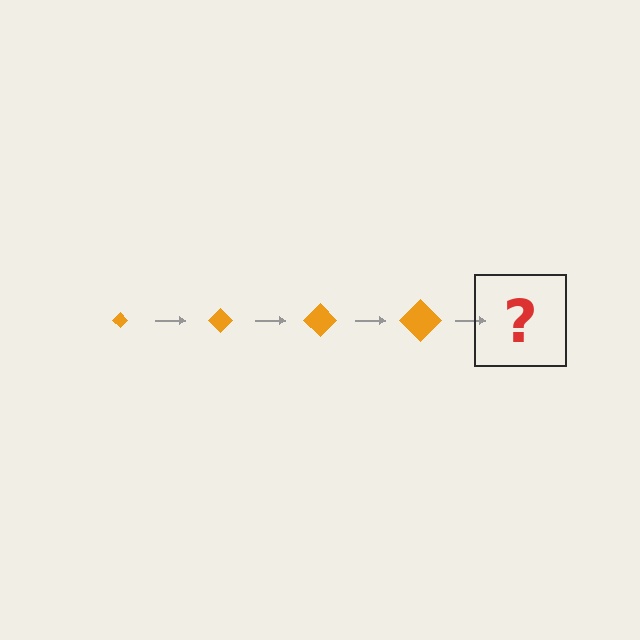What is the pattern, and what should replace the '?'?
The pattern is that the diamond gets progressively larger each step. The '?' should be an orange diamond, larger than the previous one.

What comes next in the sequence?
The next element should be an orange diamond, larger than the previous one.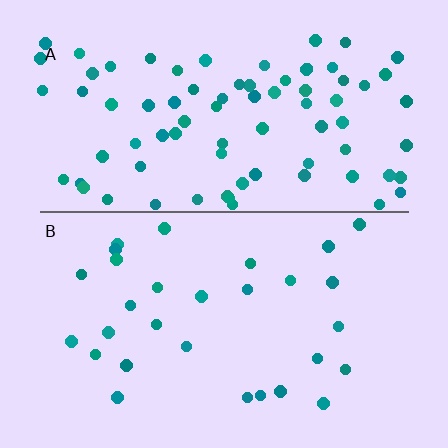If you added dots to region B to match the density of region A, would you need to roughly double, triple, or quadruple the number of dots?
Approximately triple.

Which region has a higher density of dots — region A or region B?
A (the top).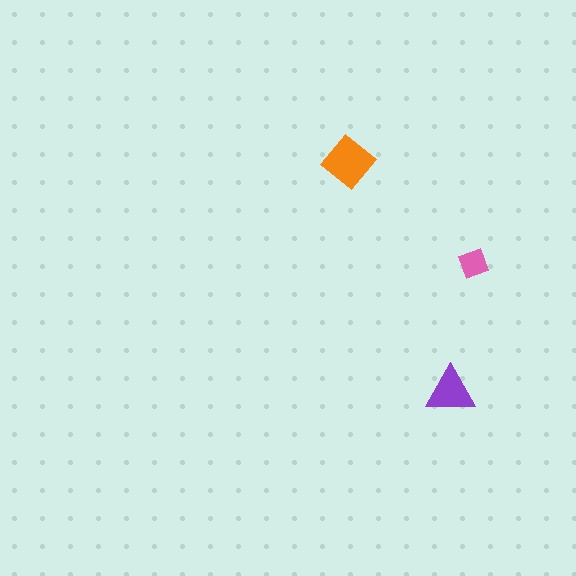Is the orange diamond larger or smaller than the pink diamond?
Larger.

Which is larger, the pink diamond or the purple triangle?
The purple triangle.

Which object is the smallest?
The pink diamond.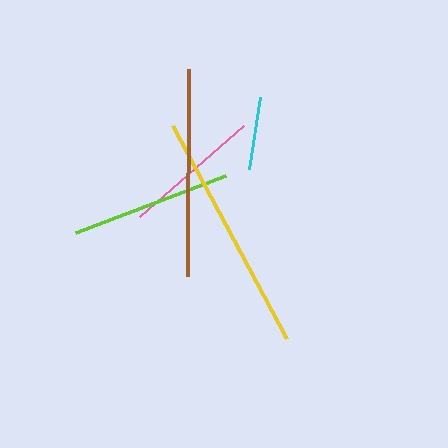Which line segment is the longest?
The yellow line is the longest at approximately 241 pixels.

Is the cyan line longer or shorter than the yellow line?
The yellow line is longer than the cyan line.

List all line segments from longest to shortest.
From longest to shortest: yellow, brown, lime, pink, cyan.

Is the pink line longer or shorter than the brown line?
The brown line is longer than the pink line.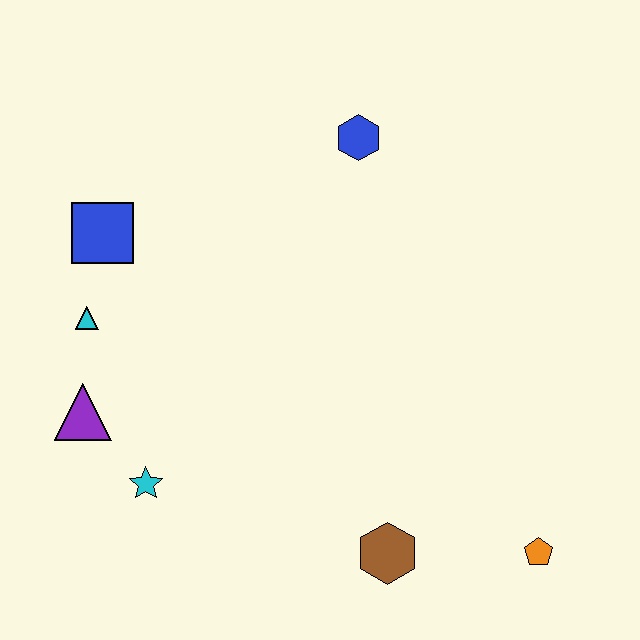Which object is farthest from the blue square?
The orange pentagon is farthest from the blue square.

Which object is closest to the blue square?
The cyan triangle is closest to the blue square.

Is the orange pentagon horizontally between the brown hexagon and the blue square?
No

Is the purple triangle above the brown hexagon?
Yes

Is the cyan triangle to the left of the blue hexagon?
Yes